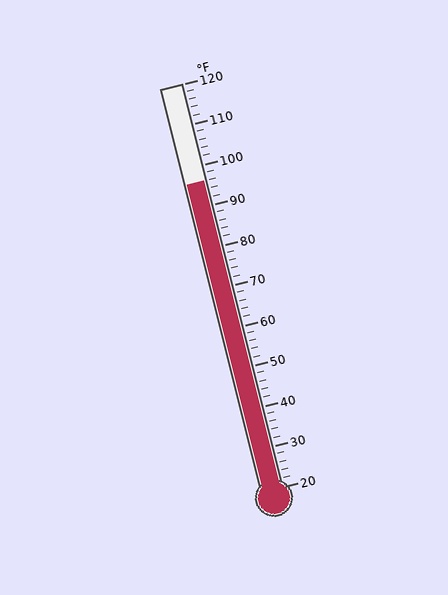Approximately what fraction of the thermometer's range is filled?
The thermometer is filled to approximately 75% of its range.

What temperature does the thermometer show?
The thermometer shows approximately 96°F.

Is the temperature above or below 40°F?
The temperature is above 40°F.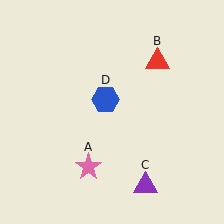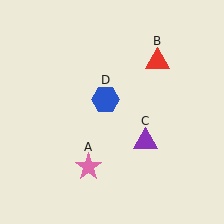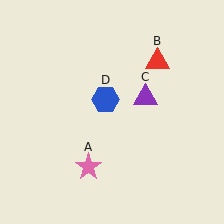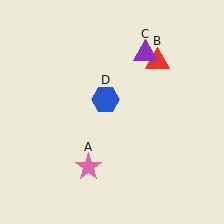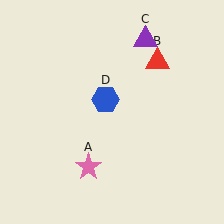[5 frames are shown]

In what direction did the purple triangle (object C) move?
The purple triangle (object C) moved up.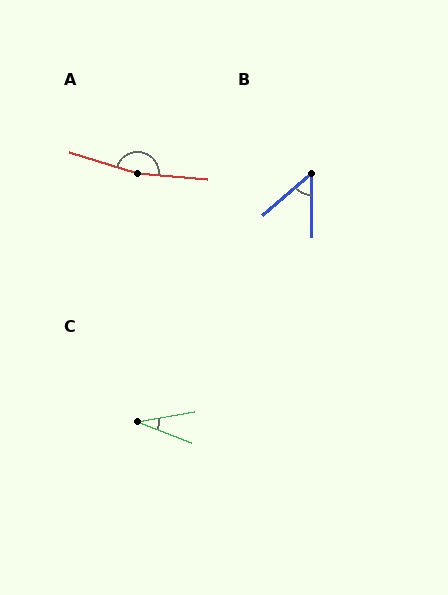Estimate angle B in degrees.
Approximately 50 degrees.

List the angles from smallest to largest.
C (31°), B (50°), A (167°).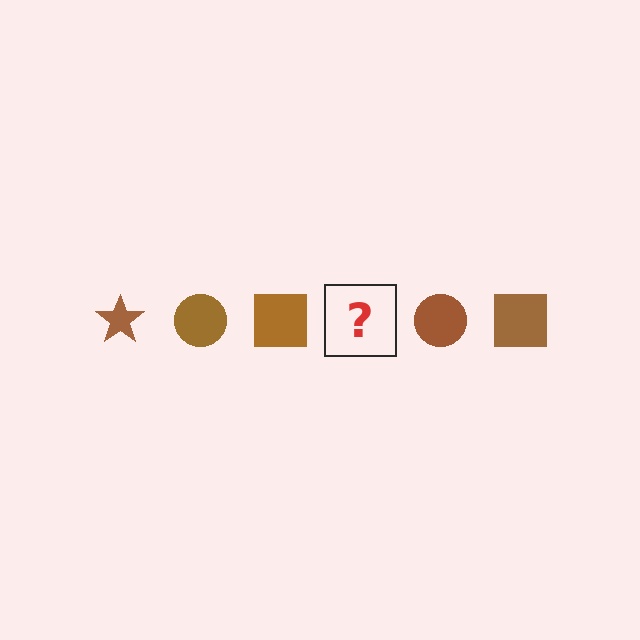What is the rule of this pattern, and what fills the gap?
The rule is that the pattern cycles through star, circle, square shapes in brown. The gap should be filled with a brown star.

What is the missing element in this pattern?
The missing element is a brown star.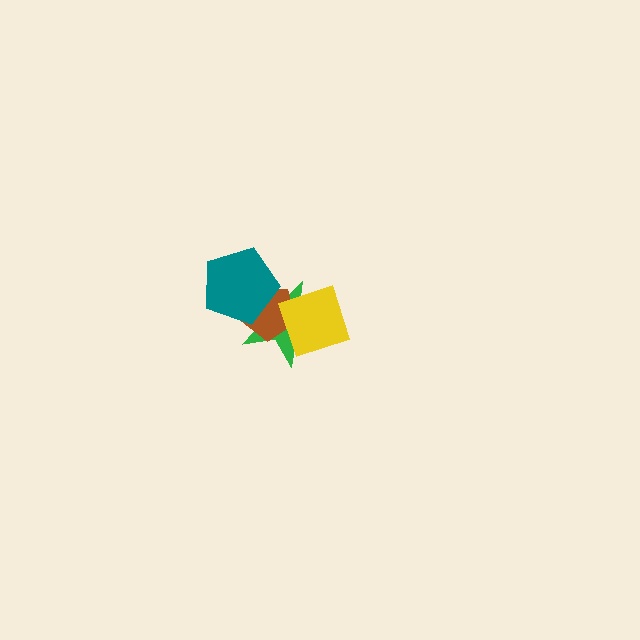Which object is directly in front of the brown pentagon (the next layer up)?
The teal pentagon is directly in front of the brown pentagon.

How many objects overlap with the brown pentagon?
3 objects overlap with the brown pentagon.